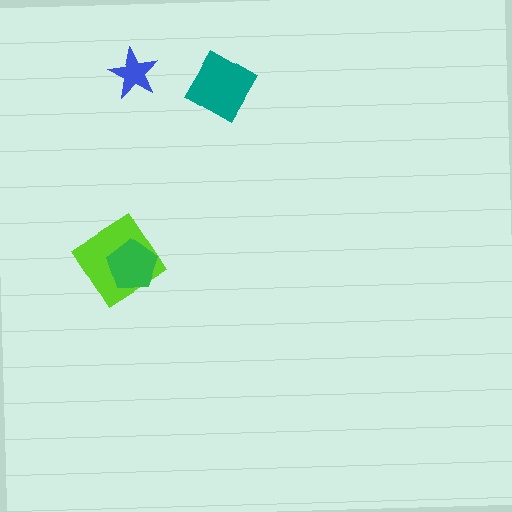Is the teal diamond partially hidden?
No, no other shape covers it.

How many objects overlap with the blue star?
0 objects overlap with the blue star.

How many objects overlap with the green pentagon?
1 object overlaps with the green pentagon.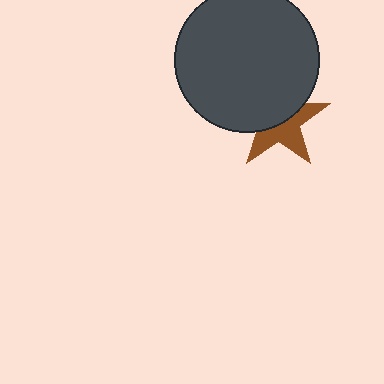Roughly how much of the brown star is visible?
About half of it is visible (roughly 49%).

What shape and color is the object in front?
The object in front is a dark gray circle.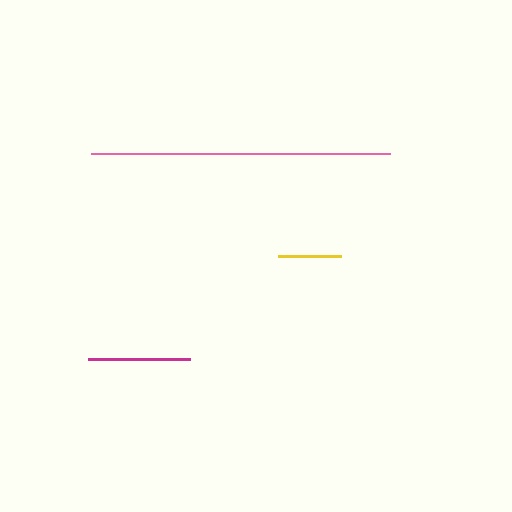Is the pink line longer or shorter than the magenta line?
The pink line is longer than the magenta line.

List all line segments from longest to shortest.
From longest to shortest: pink, magenta, yellow.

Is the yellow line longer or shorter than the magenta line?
The magenta line is longer than the yellow line.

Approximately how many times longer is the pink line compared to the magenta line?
The pink line is approximately 2.9 times the length of the magenta line.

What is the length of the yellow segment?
The yellow segment is approximately 63 pixels long.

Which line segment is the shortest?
The yellow line is the shortest at approximately 63 pixels.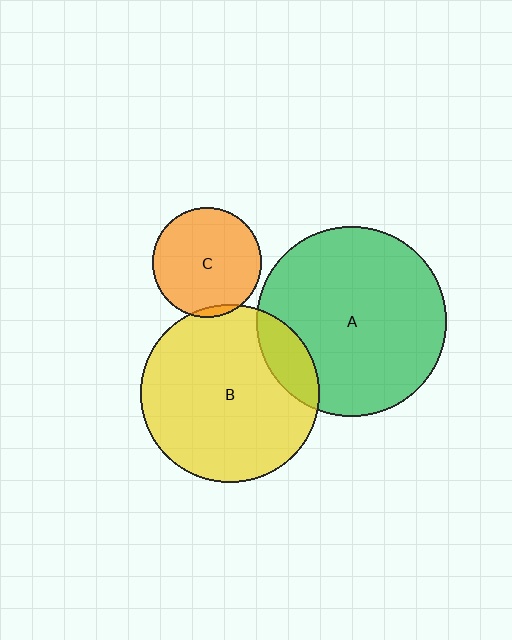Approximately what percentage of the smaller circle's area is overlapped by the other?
Approximately 15%.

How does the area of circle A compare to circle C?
Approximately 3.0 times.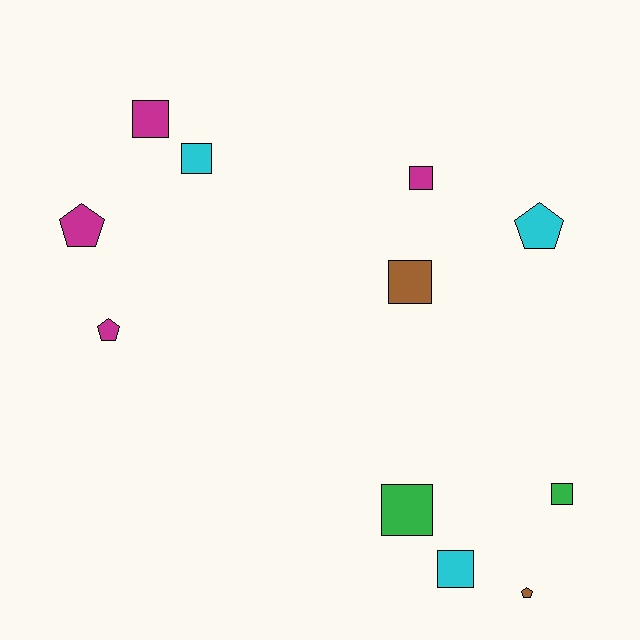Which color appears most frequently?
Magenta, with 4 objects.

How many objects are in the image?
There are 11 objects.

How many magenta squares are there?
There are 2 magenta squares.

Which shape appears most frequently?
Square, with 7 objects.